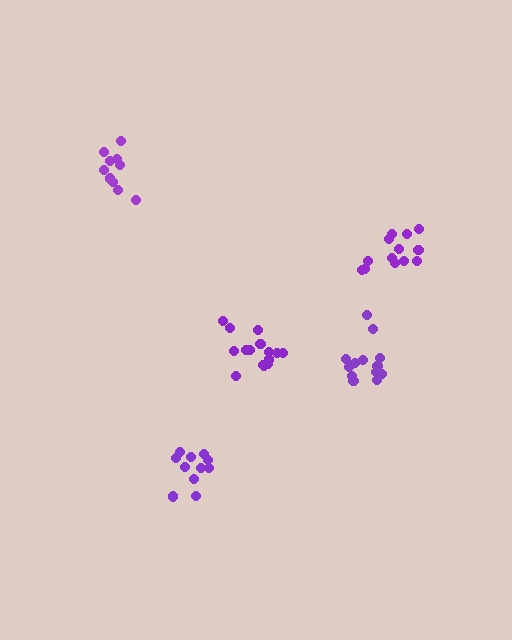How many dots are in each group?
Group 1: 13 dots, Group 2: 11 dots, Group 3: 13 dots, Group 4: 16 dots, Group 5: 11 dots (64 total).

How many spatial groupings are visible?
There are 5 spatial groupings.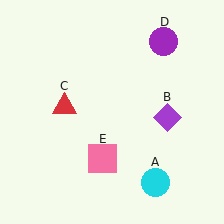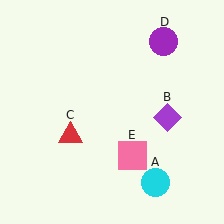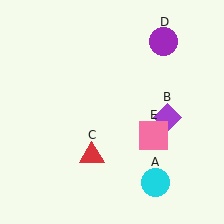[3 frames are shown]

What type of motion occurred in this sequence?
The red triangle (object C), pink square (object E) rotated counterclockwise around the center of the scene.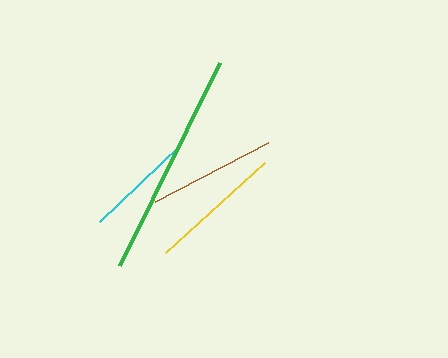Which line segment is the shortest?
The cyan line is the shortest at approximately 111 pixels.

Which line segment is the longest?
The green line is the longest at approximately 226 pixels.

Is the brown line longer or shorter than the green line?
The green line is longer than the brown line.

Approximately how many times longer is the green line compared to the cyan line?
The green line is approximately 2.0 times the length of the cyan line.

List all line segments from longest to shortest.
From longest to shortest: green, yellow, brown, cyan.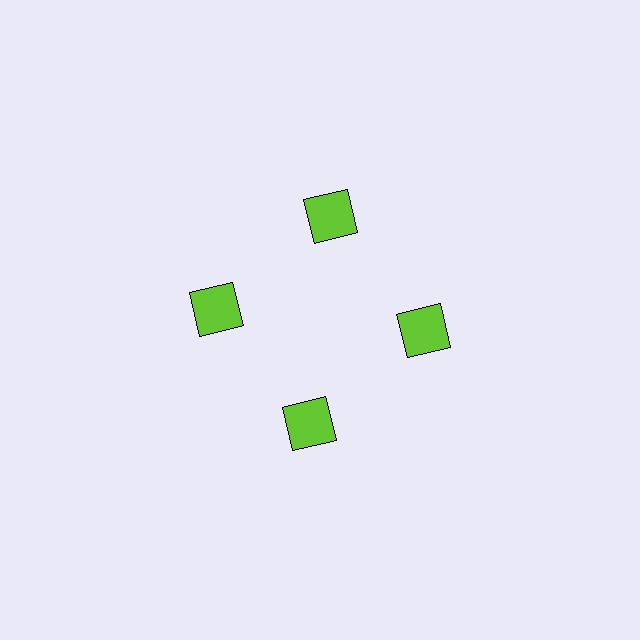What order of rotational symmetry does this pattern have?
This pattern has 4-fold rotational symmetry.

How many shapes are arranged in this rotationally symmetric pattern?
There are 4 shapes, arranged in 4 groups of 1.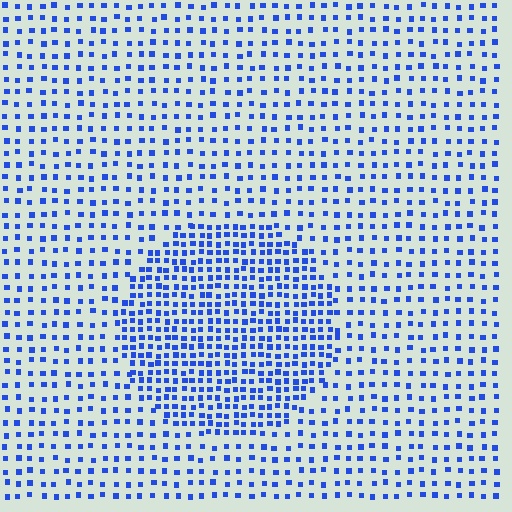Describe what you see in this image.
The image contains small blue elements arranged at two different densities. A circle-shaped region is visible where the elements are more densely packed than the surrounding area.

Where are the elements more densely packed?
The elements are more densely packed inside the circle boundary.